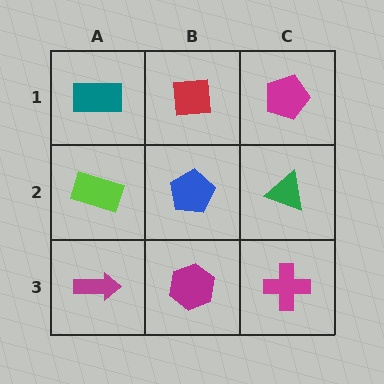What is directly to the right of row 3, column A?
A magenta hexagon.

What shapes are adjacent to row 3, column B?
A blue pentagon (row 2, column B), a magenta arrow (row 3, column A), a magenta cross (row 3, column C).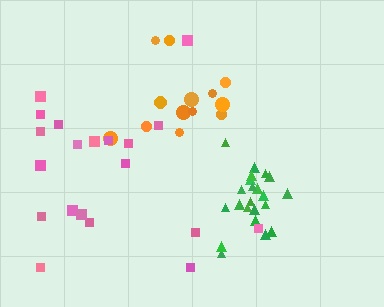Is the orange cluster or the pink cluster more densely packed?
Orange.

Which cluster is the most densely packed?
Green.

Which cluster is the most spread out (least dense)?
Pink.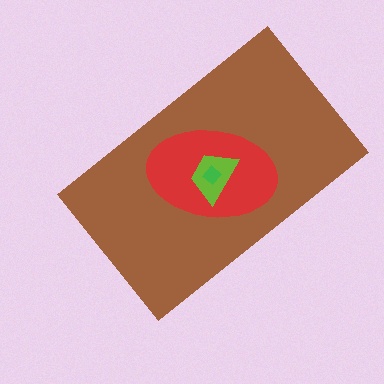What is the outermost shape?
The brown rectangle.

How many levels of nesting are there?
4.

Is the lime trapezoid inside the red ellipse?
Yes.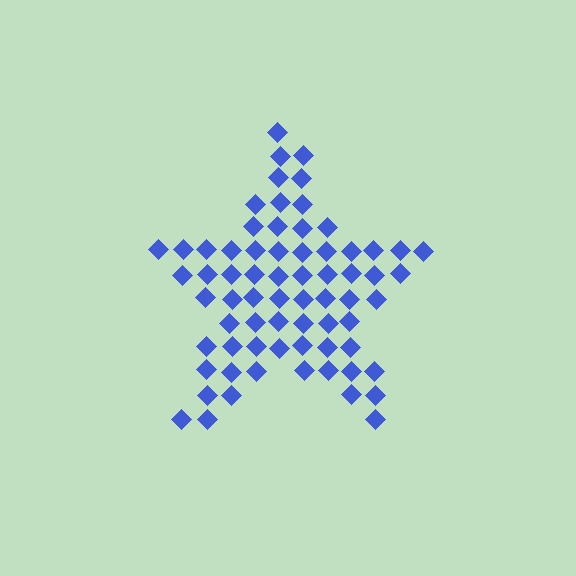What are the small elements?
The small elements are diamonds.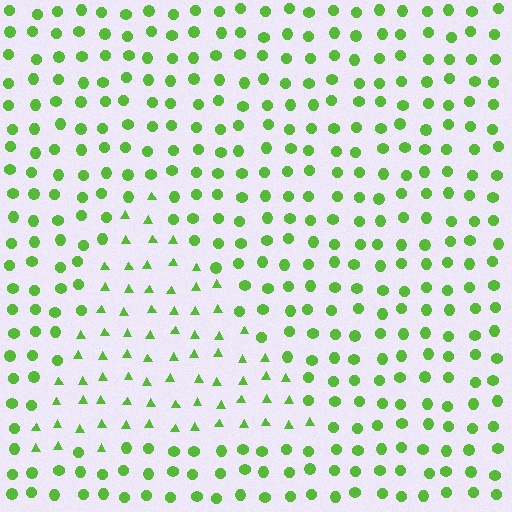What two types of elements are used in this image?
The image uses triangles inside the triangle region and circles outside it.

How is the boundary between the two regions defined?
The boundary is defined by a change in element shape: triangles inside vs. circles outside. All elements share the same color and spacing.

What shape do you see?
I see a triangle.